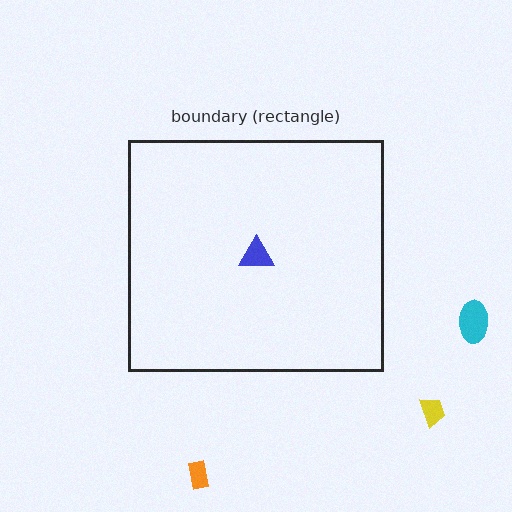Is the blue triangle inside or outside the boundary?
Inside.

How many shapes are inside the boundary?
1 inside, 3 outside.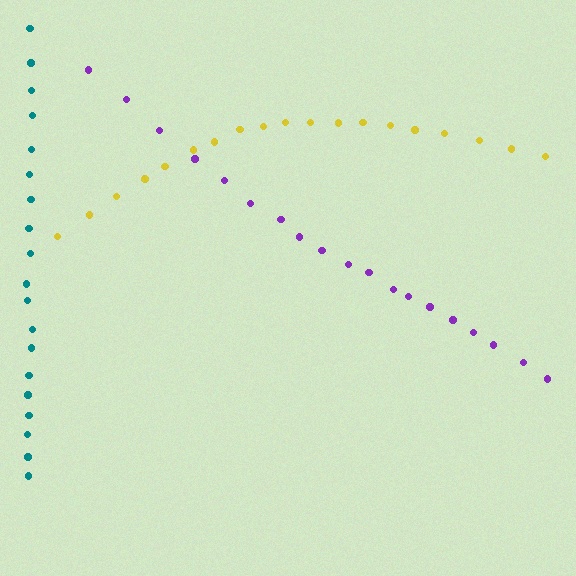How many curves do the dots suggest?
There are 3 distinct paths.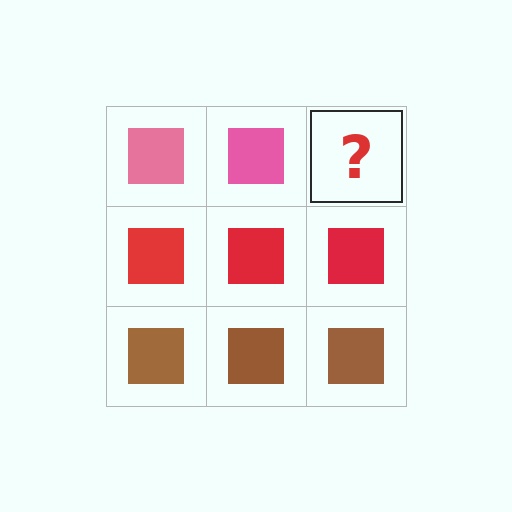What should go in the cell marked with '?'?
The missing cell should contain a pink square.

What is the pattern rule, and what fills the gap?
The rule is that each row has a consistent color. The gap should be filled with a pink square.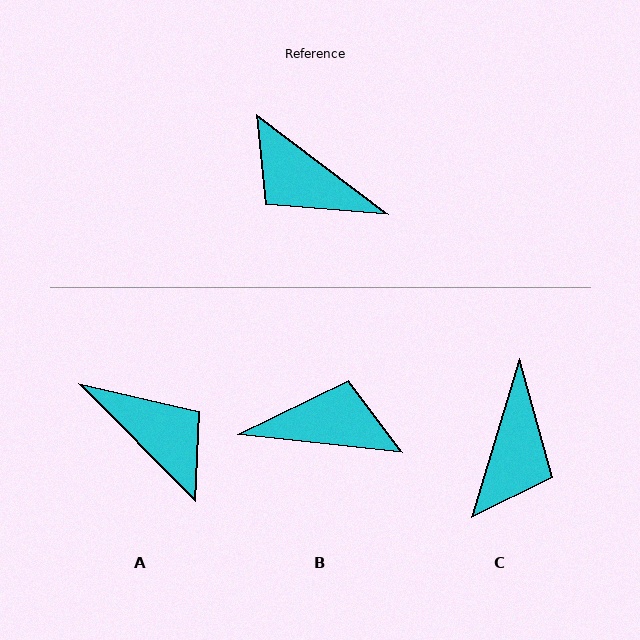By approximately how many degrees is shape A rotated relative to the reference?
Approximately 172 degrees counter-clockwise.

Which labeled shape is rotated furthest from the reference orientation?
A, about 172 degrees away.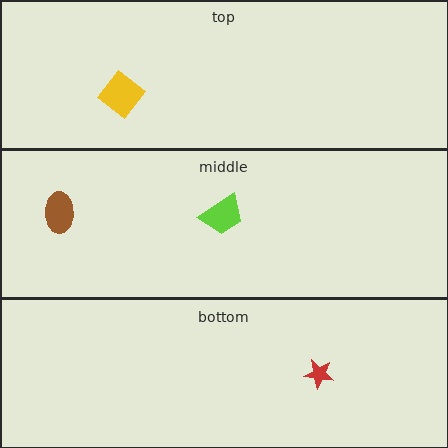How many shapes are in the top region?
1.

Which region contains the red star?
The bottom region.